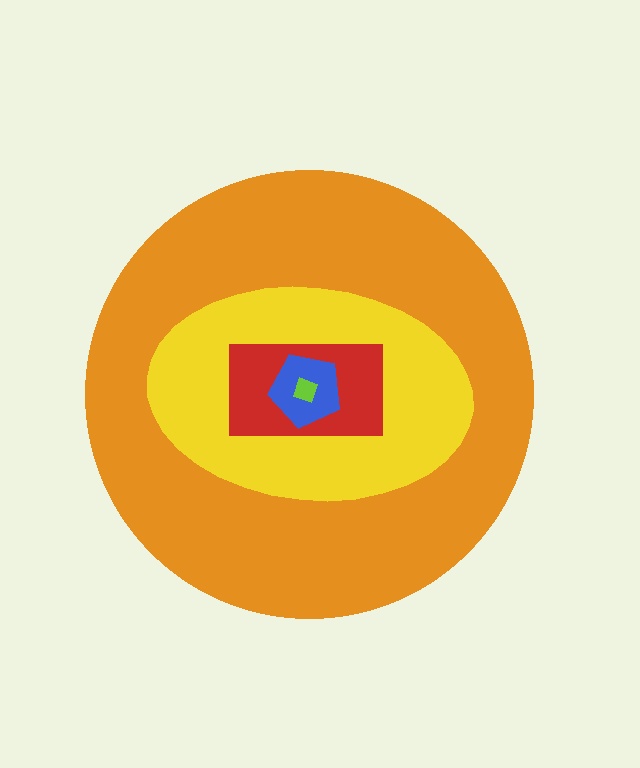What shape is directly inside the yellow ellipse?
The red rectangle.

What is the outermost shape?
The orange circle.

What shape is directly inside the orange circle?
The yellow ellipse.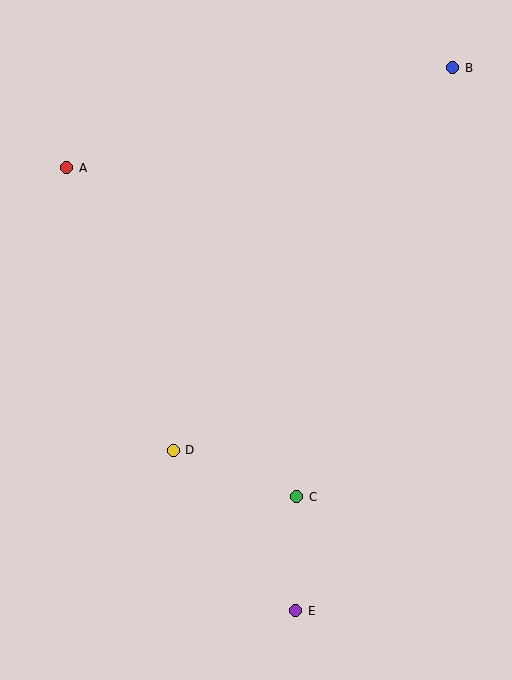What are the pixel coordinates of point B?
Point B is at (453, 68).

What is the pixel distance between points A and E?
The distance between A and E is 499 pixels.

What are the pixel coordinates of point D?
Point D is at (173, 450).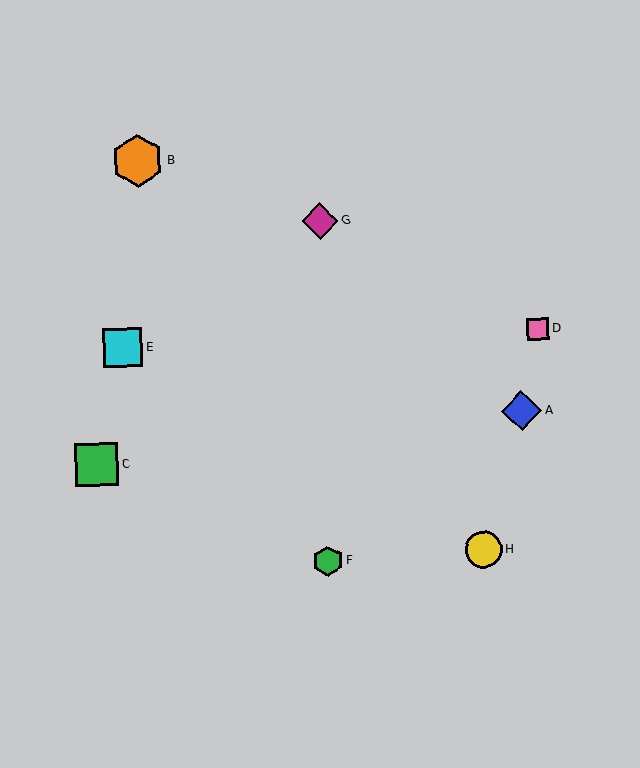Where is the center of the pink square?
The center of the pink square is at (538, 329).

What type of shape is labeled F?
Shape F is a green hexagon.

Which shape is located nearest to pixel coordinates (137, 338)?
The cyan square (labeled E) at (123, 347) is nearest to that location.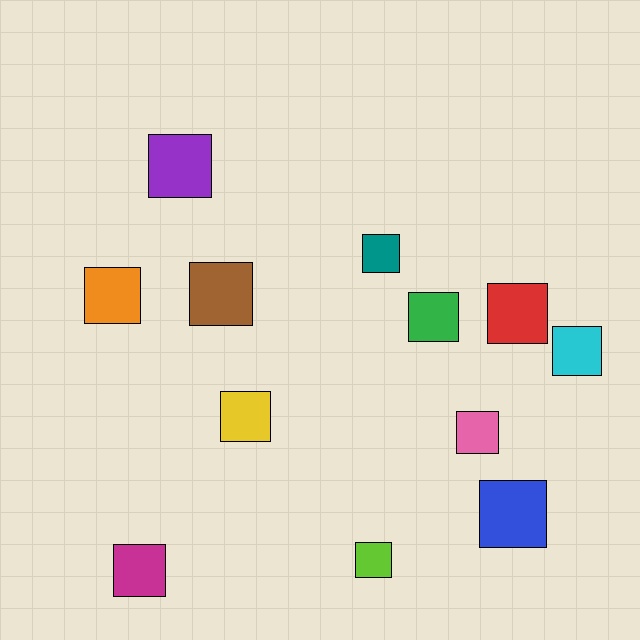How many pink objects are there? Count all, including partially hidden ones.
There is 1 pink object.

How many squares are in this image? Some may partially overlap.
There are 12 squares.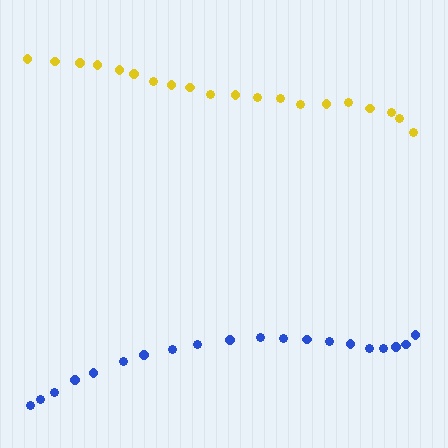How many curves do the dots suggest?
There are 2 distinct paths.